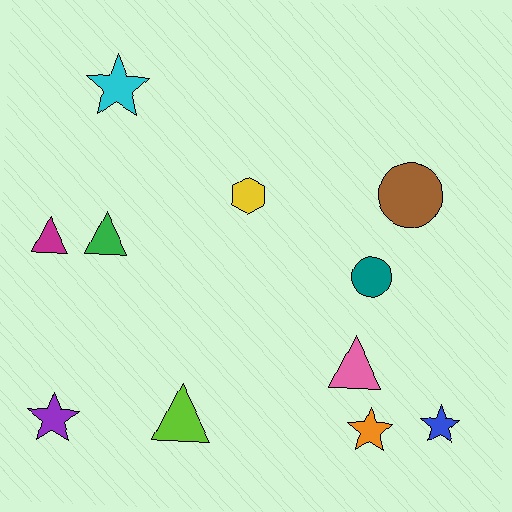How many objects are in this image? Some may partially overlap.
There are 11 objects.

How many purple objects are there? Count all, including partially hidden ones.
There is 1 purple object.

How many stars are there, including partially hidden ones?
There are 4 stars.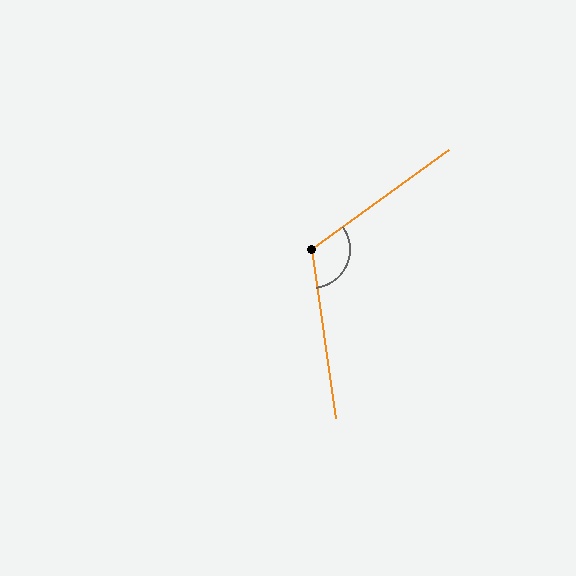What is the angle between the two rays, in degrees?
Approximately 118 degrees.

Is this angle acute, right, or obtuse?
It is obtuse.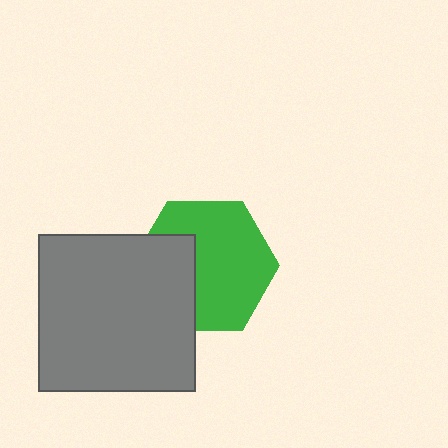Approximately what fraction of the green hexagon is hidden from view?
Roughly 34% of the green hexagon is hidden behind the gray square.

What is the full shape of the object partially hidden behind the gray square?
The partially hidden object is a green hexagon.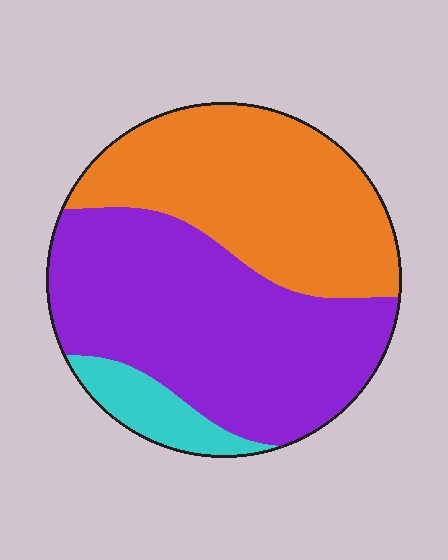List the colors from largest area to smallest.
From largest to smallest: purple, orange, cyan.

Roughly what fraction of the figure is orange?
Orange takes up about two fifths (2/5) of the figure.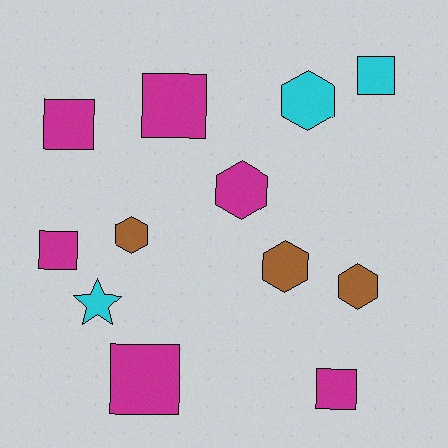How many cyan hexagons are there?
There is 1 cyan hexagon.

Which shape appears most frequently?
Square, with 6 objects.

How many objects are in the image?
There are 12 objects.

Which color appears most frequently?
Magenta, with 6 objects.